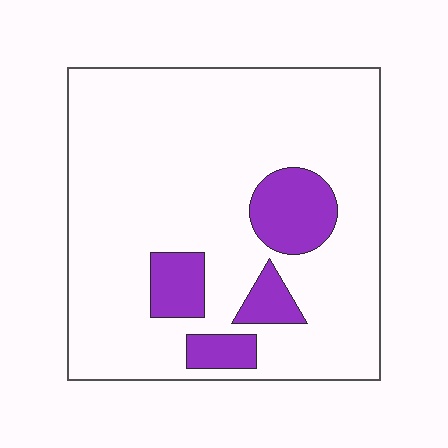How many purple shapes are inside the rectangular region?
4.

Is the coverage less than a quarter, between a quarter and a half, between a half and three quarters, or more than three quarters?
Less than a quarter.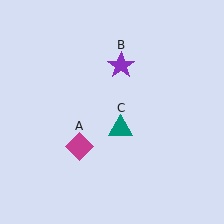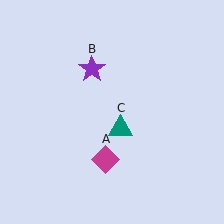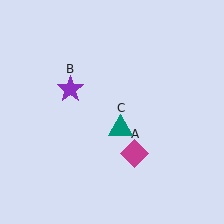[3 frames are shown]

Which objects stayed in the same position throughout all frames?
Teal triangle (object C) remained stationary.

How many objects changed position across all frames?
2 objects changed position: magenta diamond (object A), purple star (object B).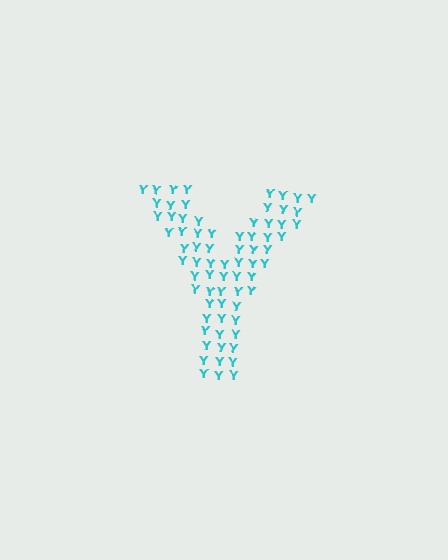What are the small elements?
The small elements are letter Y's.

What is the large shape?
The large shape is the letter Y.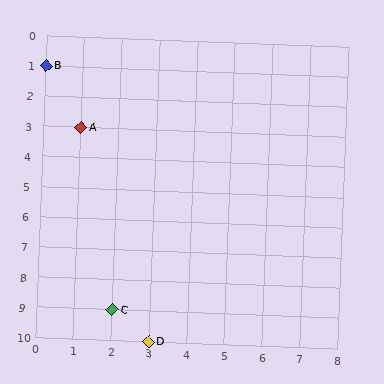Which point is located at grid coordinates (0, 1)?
Point B is at (0, 1).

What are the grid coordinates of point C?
Point C is at grid coordinates (2, 9).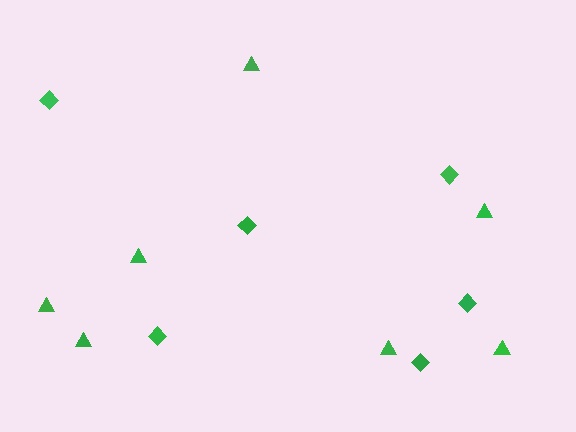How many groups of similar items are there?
There are 2 groups: one group of triangles (7) and one group of diamonds (6).